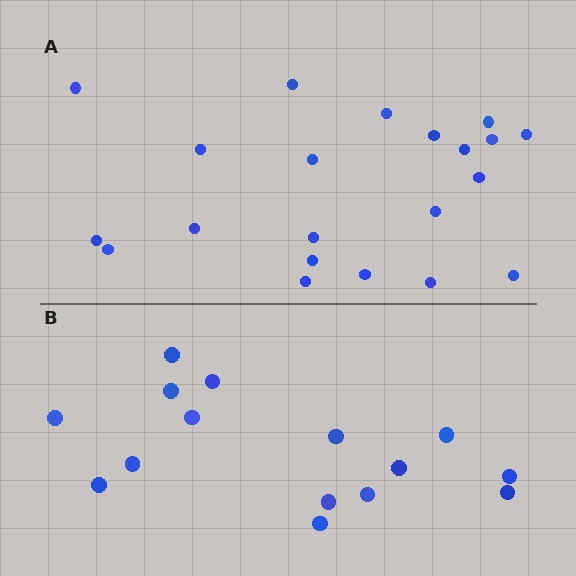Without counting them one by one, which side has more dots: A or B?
Region A (the top region) has more dots.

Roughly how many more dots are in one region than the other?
Region A has about 6 more dots than region B.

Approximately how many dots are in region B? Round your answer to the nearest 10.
About 20 dots. (The exact count is 15, which rounds to 20.)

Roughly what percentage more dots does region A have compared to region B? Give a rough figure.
About 40% more.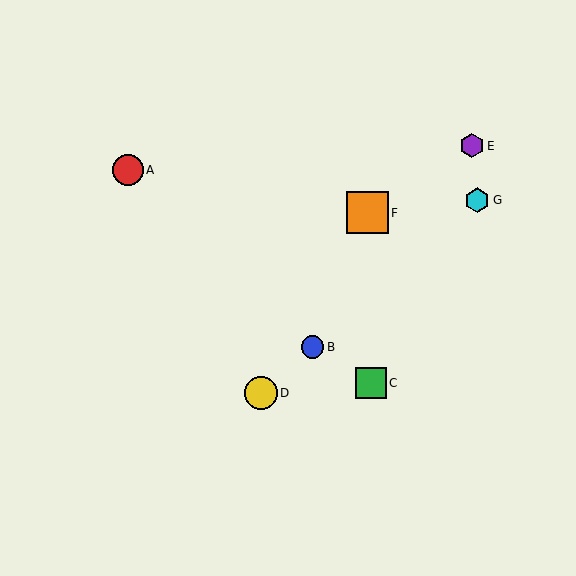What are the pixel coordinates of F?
Object F is at (368, 213).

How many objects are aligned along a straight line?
3 objects (B, D, G) are aligned along a straight line.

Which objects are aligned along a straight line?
Objects B, D, G are aligned along a straight line.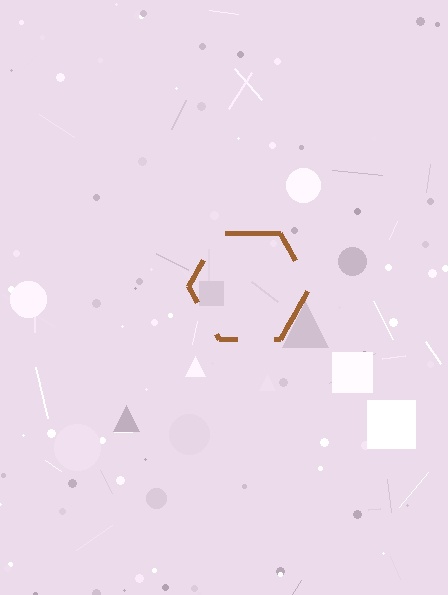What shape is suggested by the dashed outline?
The dashed outline suggests a hexagon.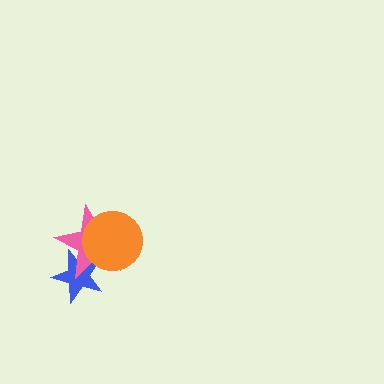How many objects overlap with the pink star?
2 objects overlap with the pink star.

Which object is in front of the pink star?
The orange circle is in front of the pink star.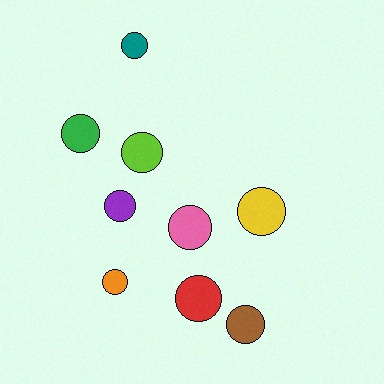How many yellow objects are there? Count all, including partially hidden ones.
There is 1 yellow object.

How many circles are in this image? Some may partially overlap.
There are 9 circles.